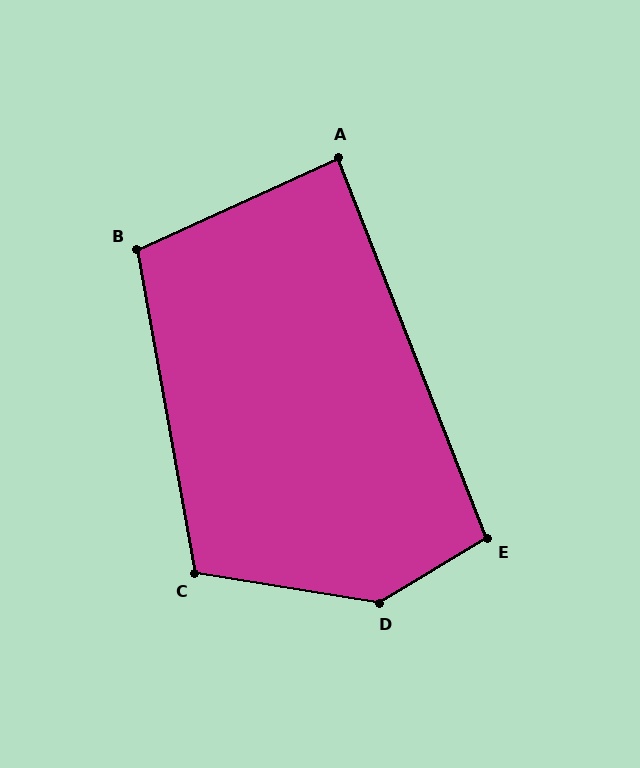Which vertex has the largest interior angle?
D, at approximately 140 degrees.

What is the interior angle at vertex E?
Approximately 100 degrees (obtuse).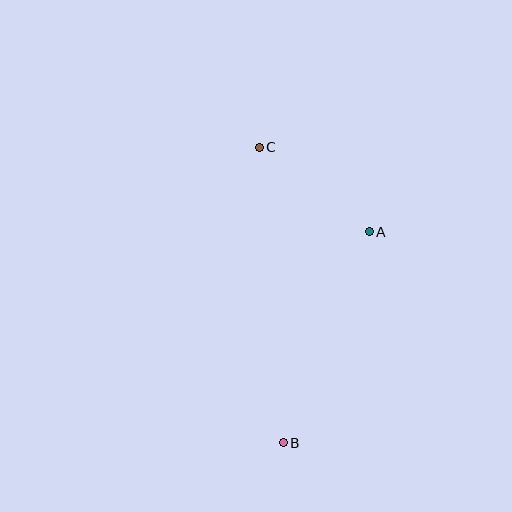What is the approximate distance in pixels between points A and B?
The distance between A and B is approximately 228 pixels.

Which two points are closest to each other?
Points A and C are closest to each other.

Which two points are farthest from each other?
Points B and C are farthest from each other.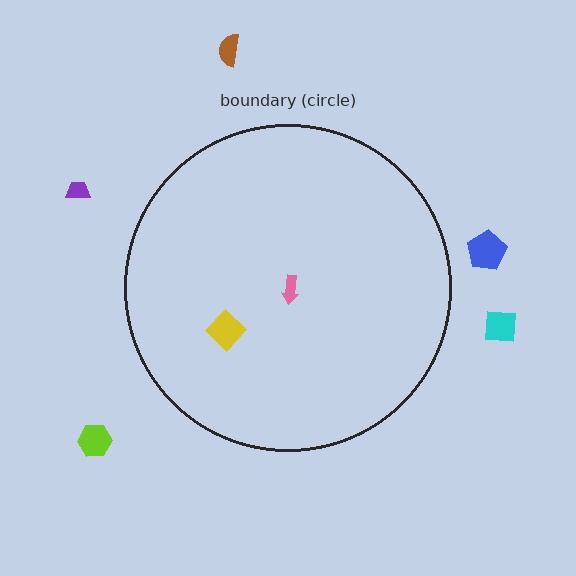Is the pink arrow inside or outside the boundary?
Inside.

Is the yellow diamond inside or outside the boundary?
Inside.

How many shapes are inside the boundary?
2 inside, 5 outside.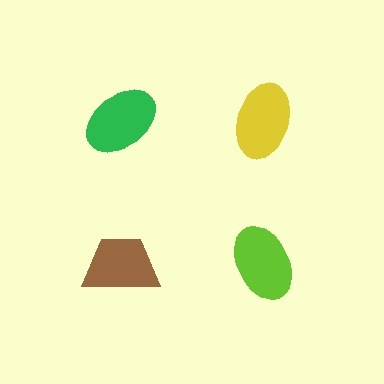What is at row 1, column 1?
A green ellipse.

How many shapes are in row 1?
2 shapes.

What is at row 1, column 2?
A yellow ellipse.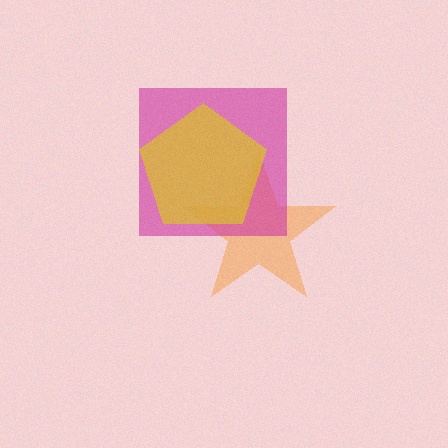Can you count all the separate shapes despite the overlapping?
Yes, there are 3 separate shapes.